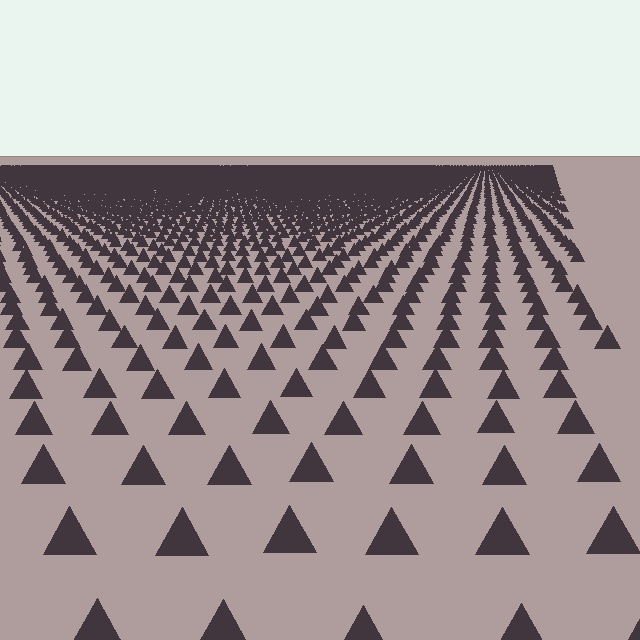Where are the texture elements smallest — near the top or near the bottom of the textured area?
Near the top.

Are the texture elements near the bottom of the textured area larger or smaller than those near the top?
Larger. Near the bottom, elements are closer to the viewer and appear at a bigger on-screen size.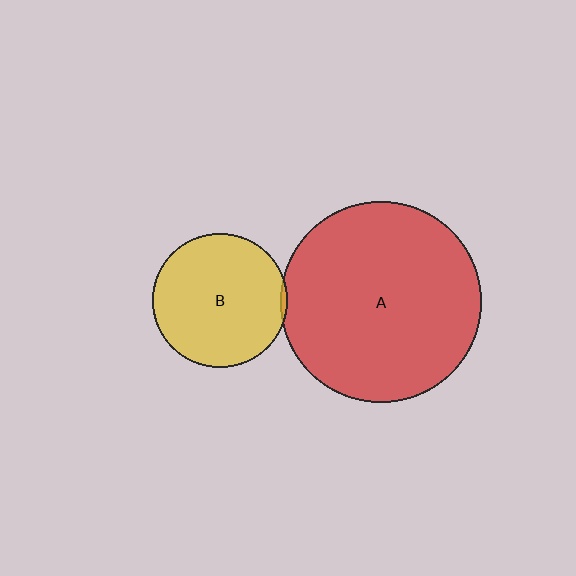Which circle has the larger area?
Circle A (red).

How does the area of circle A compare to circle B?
Approximately 2.2 times.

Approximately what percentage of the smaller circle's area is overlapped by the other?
Approximately 5%.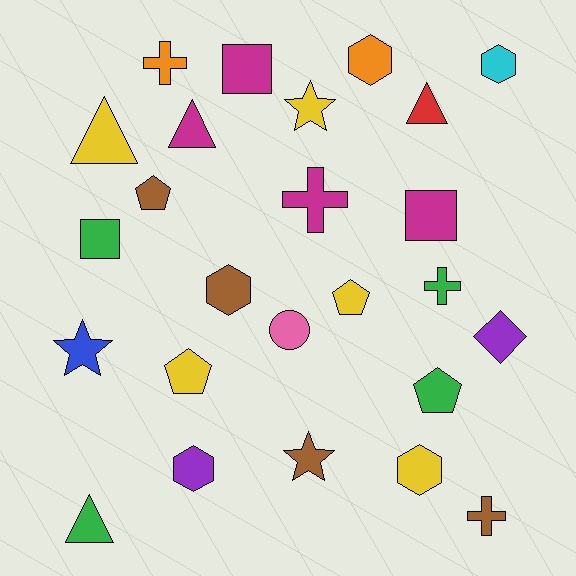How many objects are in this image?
There are 25 objects.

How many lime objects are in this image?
There are no lime objects.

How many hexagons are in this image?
There are 5 hexagons.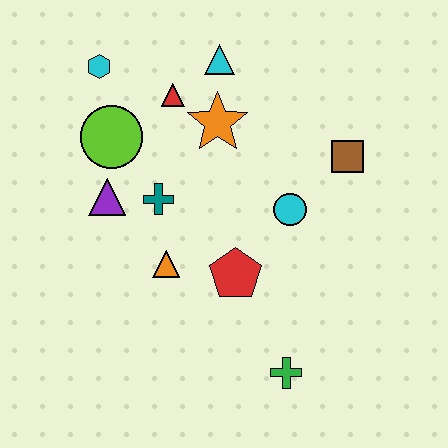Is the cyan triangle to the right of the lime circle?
Yes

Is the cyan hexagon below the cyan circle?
No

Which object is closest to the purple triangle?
The teal cross is closest to the purple triangle.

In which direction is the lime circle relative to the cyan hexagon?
The lime circle is below the cyan hexagon.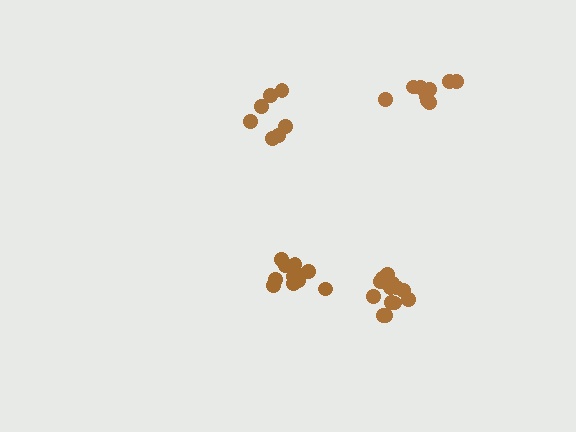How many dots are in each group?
Group 1: 11 dots, Group 2: 7 dots, Group 3: 13 dots, Group 4: 9 dots (40 total).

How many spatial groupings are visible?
There are 4 spatial groupings.